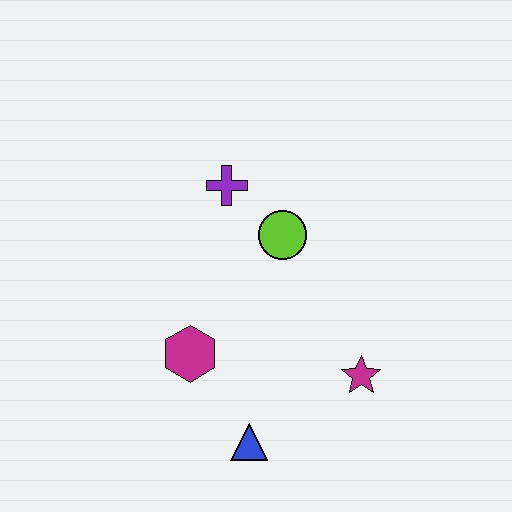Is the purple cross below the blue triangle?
No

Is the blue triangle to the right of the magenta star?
No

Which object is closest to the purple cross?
The lime circle is closest to the purple cross.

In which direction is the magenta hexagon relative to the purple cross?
The magenta hexagon is below the purple cross.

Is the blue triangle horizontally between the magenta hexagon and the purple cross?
No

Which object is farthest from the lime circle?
The blue triangle is farthest from the lime circle.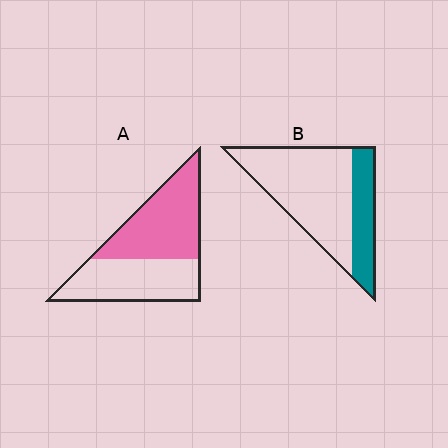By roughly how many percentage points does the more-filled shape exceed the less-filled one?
By roughly 25 percentage points (A over B).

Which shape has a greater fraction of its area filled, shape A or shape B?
Shape A.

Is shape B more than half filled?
No.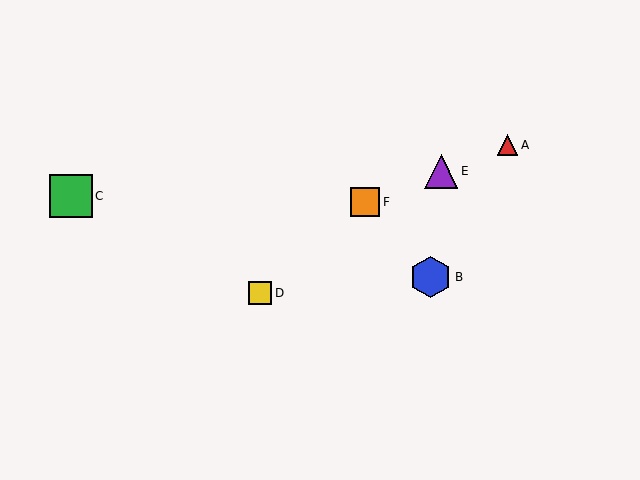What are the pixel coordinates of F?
Object F is at (365, 202).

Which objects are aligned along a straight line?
Objects A, E, F are aligned along a straight line.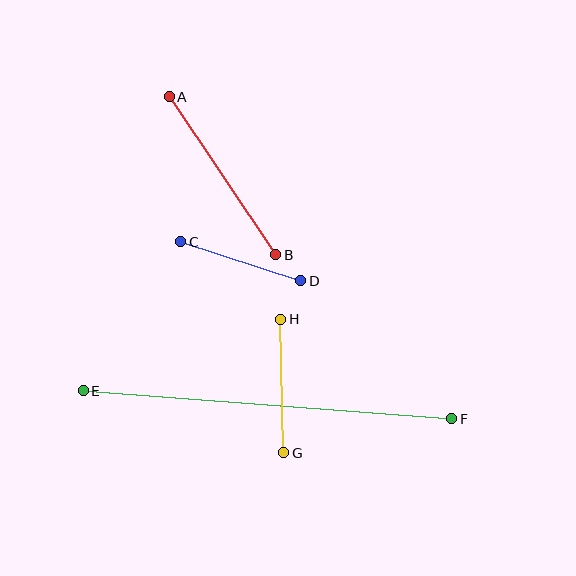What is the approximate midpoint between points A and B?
The midpoint is at approximately (223, 176) pixels.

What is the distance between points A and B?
The distance is approximately 191 pixels.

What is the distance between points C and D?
The distance is approximately 126 pixels.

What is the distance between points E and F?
The distance is approximately 370 pixels.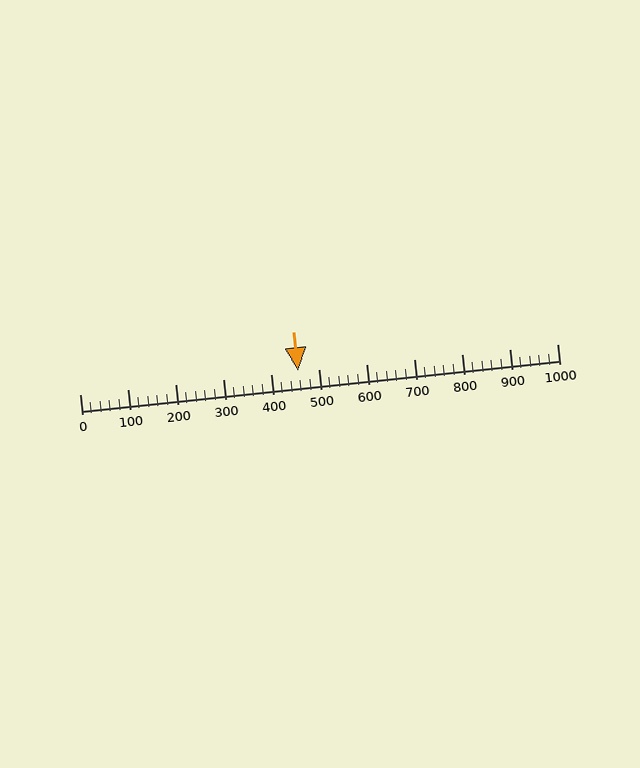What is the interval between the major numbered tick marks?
The major tick marks are spaced 100 units apart.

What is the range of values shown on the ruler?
The ruler shows values from 0 to 1000.